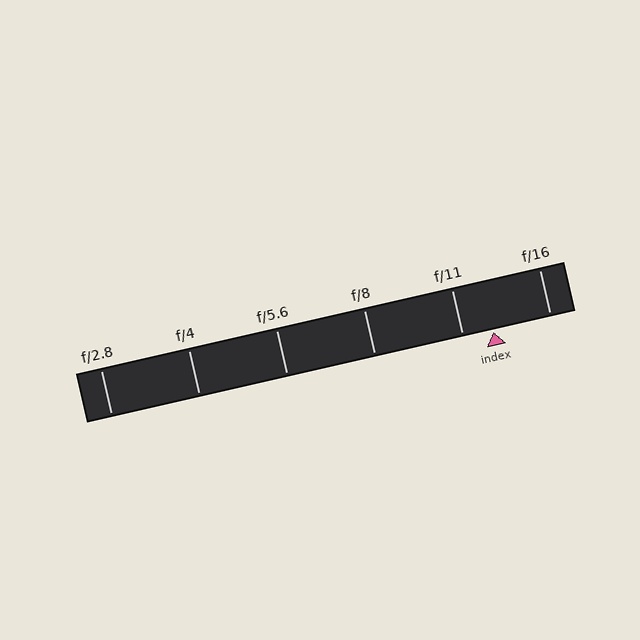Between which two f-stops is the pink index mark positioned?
The index mark is between f/11 and f/16.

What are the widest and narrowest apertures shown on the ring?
The widest aperture shown is f/2.8 and the narrowest is f/16.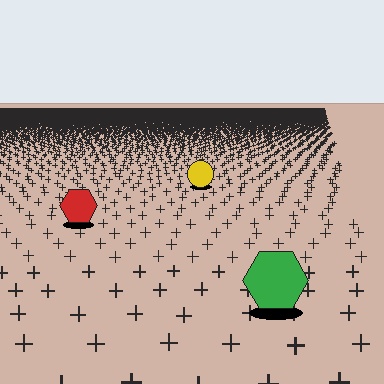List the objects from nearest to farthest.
From nearest to farthest: the green hexagon, the red hexagon, the yellow circle.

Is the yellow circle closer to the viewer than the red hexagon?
No. The red hexagon is closer — you can tell from the texture gradient: the ground texture is coarser near it.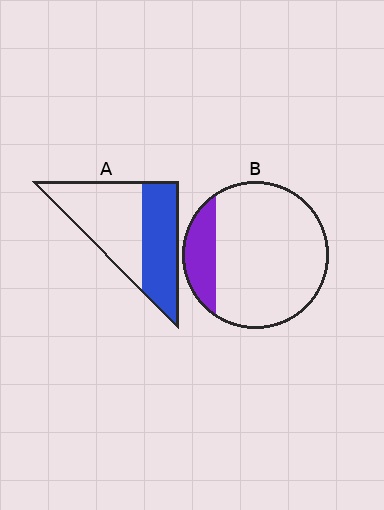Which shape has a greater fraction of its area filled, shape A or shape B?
Shape A.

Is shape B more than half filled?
No.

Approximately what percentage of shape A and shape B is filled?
A is approximately 45% and B is approximately 15%.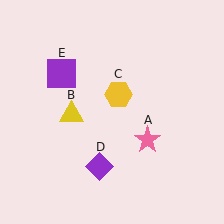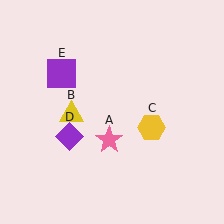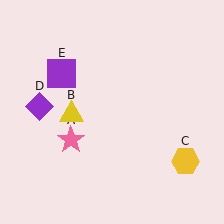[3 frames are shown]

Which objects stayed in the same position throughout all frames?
Yellow triangle (object B) and purple square (object E) remained stationary.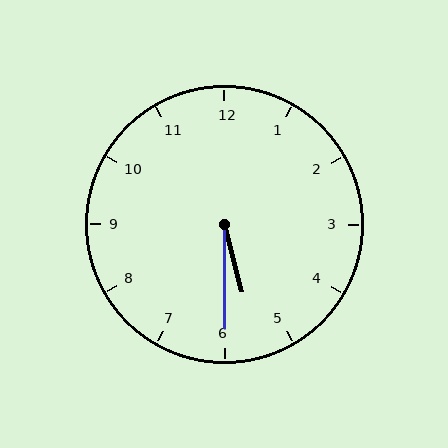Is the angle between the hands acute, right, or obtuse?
It is acute.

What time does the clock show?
5:30.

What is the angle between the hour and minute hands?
Approximately 15 degrees.